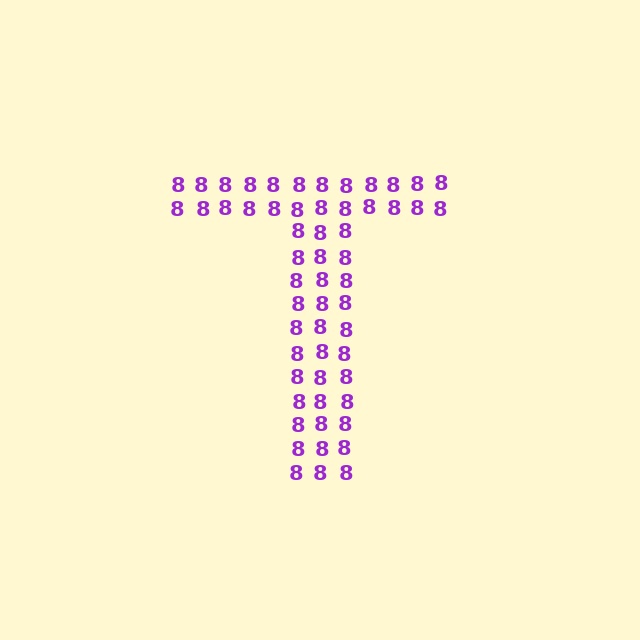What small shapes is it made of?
It is made of small digit 8's.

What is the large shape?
The large shape is the letter T.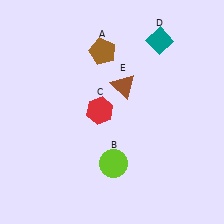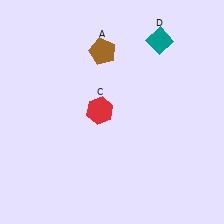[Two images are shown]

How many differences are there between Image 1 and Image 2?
There are 2 differences between the two images.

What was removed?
The brown triangle (E), the lime circle (B) were removed in Image 2.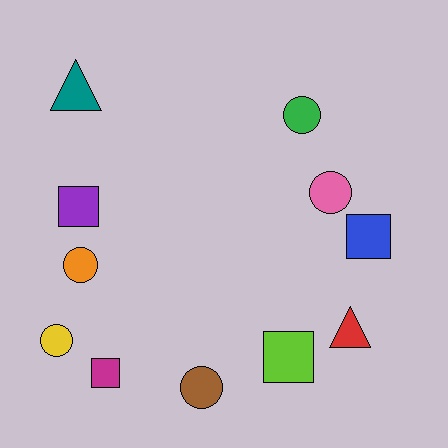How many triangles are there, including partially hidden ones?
There are 2 triangles.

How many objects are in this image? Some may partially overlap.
There are 11 objects.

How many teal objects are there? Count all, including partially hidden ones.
There is 1 teal object.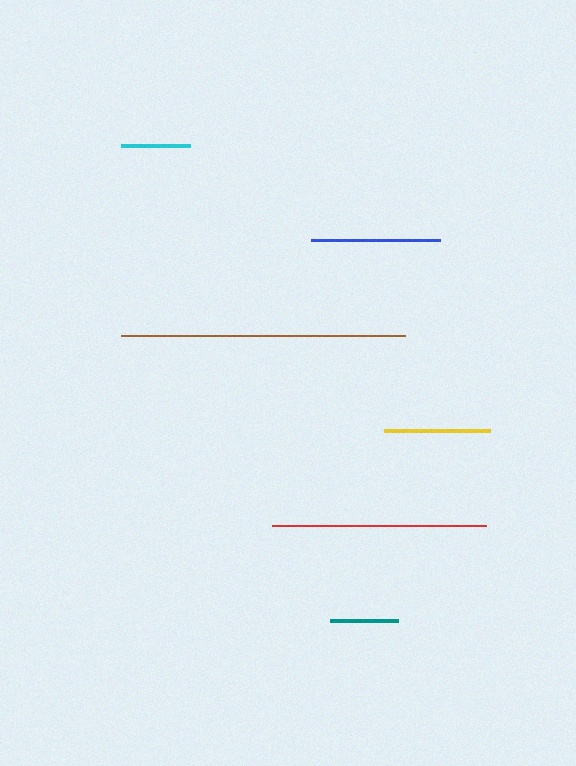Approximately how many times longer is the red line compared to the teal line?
The red line is approximately 3.2 times the length of the teal line.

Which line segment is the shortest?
The teal line is the shortest at approximately 68 pixels.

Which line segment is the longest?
The brown line is the longest at approximately 284 pixels.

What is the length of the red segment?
The red segment is approximately 215 pixels long.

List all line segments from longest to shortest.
From longest to shortest: brown, red, blue, yellow, cyan, teal.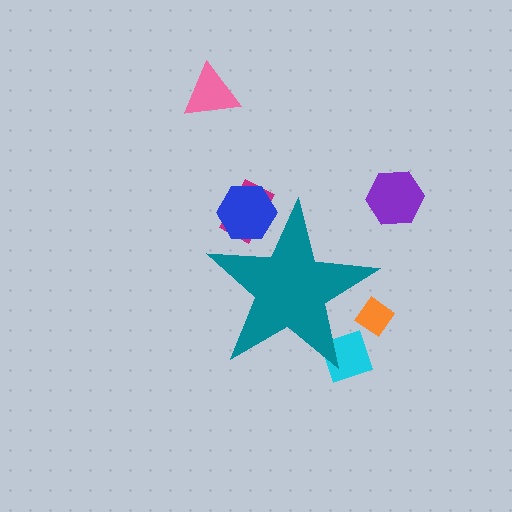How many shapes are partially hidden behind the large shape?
4 shapes are partially hidden.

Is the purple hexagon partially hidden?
No, the purple hexagon is fully visible.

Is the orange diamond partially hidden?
Yes, the orange diamond is partially hidden behind the teal star.